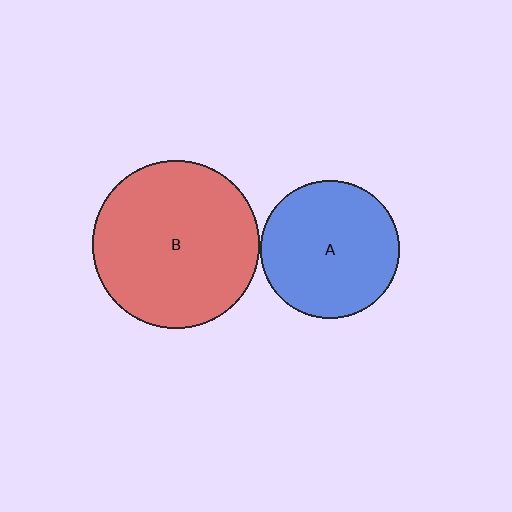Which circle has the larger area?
Circle B (red).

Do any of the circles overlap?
No, none of the circles overlap.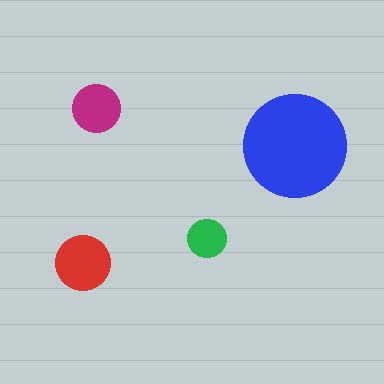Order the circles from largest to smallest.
the blue one, the red one, the magenta one, the green one.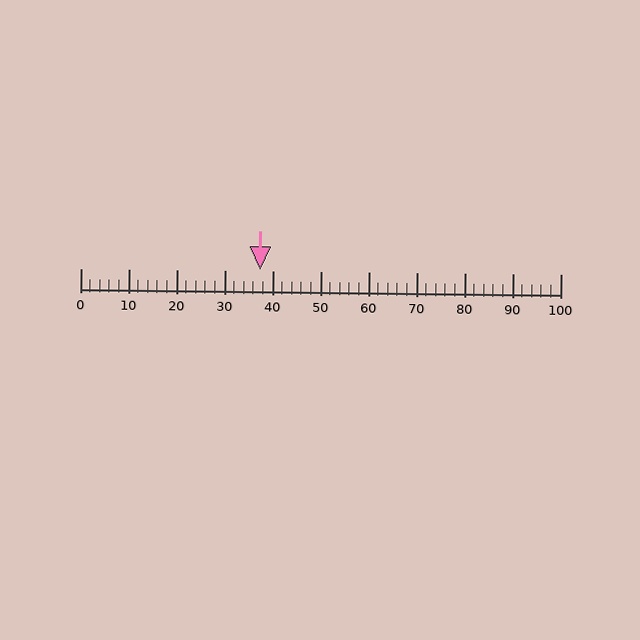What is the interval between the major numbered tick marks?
The major tick marks are spaced 10 units apart.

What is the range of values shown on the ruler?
The ruler shows values from 0 to 100.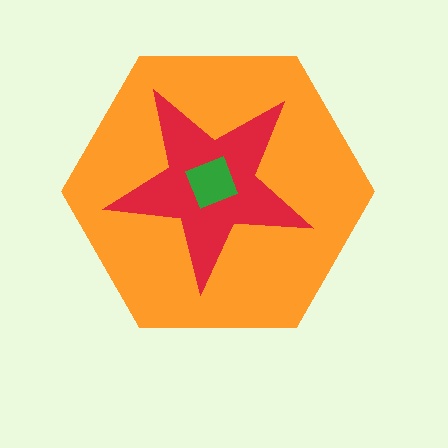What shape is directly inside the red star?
The green square.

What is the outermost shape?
The orange hexagon.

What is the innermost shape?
The green square.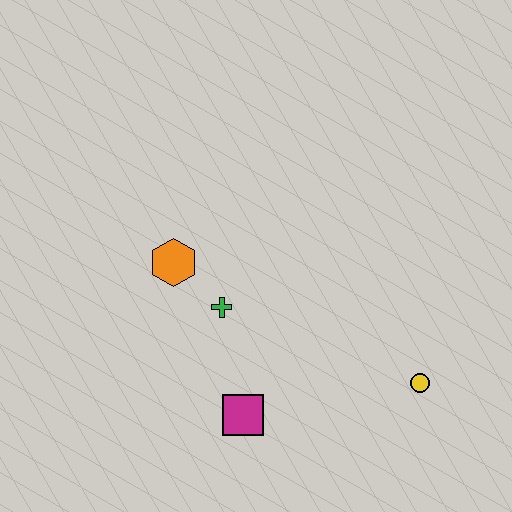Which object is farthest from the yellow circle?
The orange hexagon is farthest from the yellow circle.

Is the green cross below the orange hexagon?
Yes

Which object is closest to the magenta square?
The green cross is closest to the magenta square.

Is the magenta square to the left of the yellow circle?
Yes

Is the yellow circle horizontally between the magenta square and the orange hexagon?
No